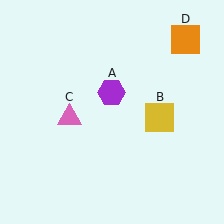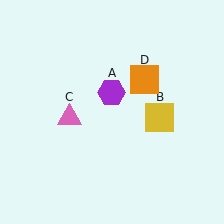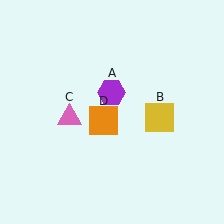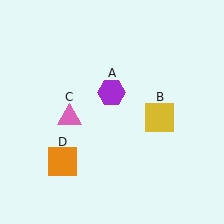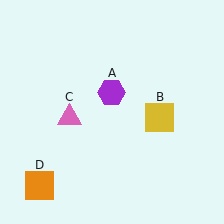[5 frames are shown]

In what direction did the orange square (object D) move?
The orange square (object D) moved down and to the left.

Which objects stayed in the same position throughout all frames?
Purple hexagon (object A) and yellow square (object B) and pink triangle (object C) remained stationary.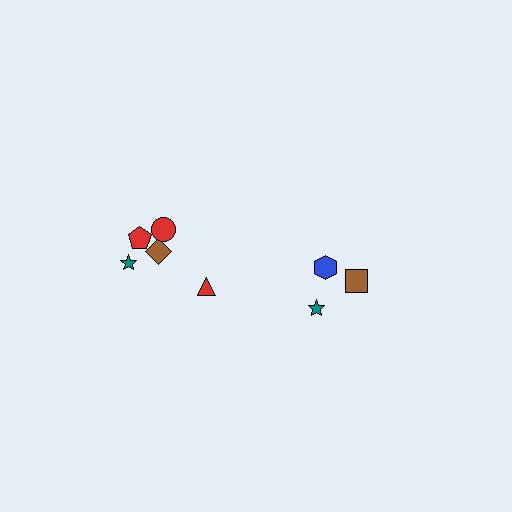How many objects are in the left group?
There are 5 objects.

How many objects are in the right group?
There are 3 objects.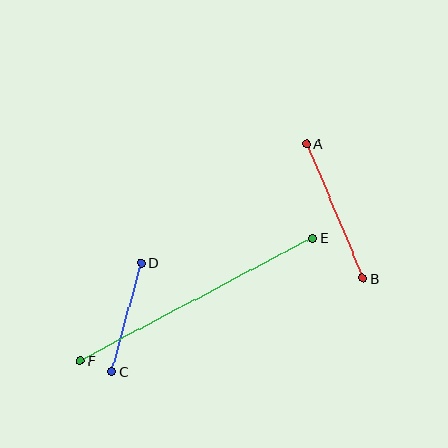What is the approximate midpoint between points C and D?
The midpoint is at approximately (127, 317) pixels.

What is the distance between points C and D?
The distance is approximately 113 pixels.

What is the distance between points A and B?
The distance is approximately 146 pixels.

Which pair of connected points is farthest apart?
Points E and F are farthest apart.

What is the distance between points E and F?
The distance is approximately 263 pixels.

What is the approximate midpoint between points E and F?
The midpoint is at approximately (196, 299) pixels.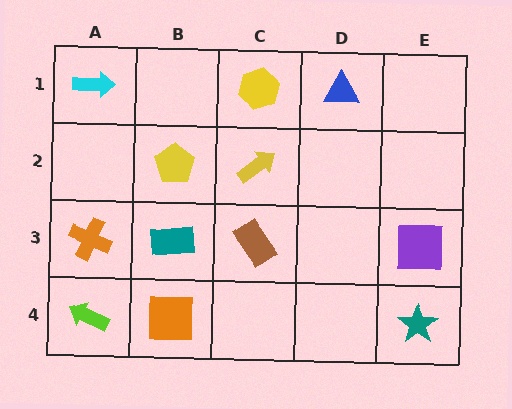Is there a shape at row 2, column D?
No, that cell is empty.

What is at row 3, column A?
An orange cross.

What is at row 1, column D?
A blue triangle.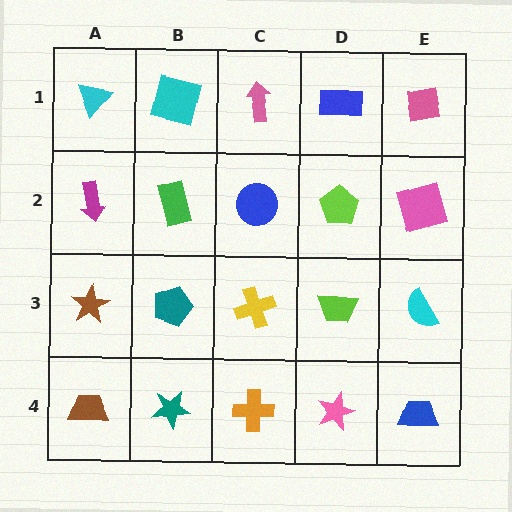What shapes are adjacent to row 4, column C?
A yellow cross (row 3, column C), a teal star (row 4, column B), a pink star (row 4, column D).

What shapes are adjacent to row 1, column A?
A magenta arrow (row 2, column A), a cyan square (row 1, column B).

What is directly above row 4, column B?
A teal pentagon.